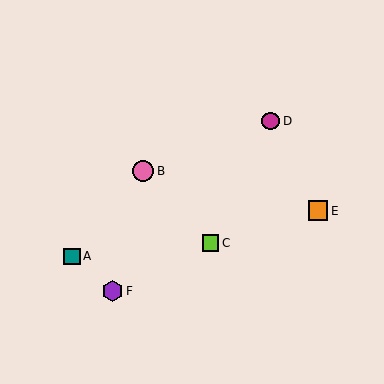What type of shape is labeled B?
Shape B is a pink circle.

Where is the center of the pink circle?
The center of the pink circle is at (143, 171).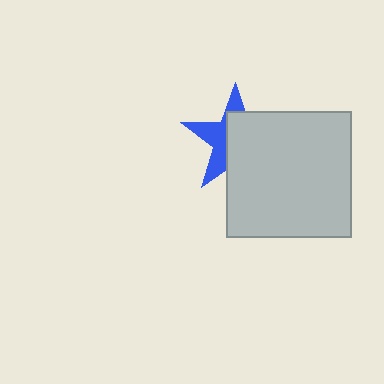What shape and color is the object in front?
The object in front is a light gray square.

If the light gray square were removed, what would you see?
You would see the complete blue star.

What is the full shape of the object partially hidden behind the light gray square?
The partially hidden object is a blue star.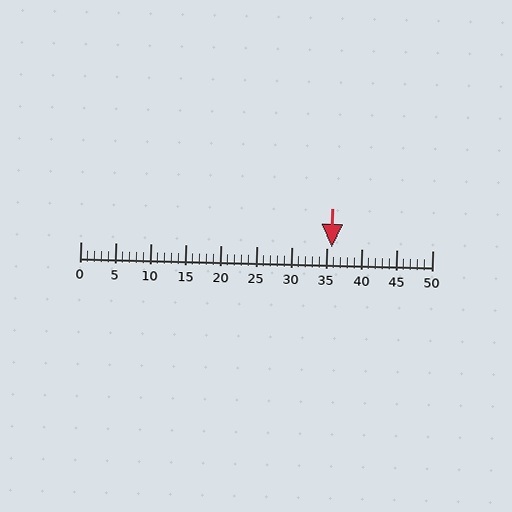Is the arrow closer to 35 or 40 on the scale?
The arrow is closer to 35.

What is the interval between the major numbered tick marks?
The major tick marks are spaced 5 units apart.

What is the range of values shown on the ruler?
The ruler shows values from 0 to 50.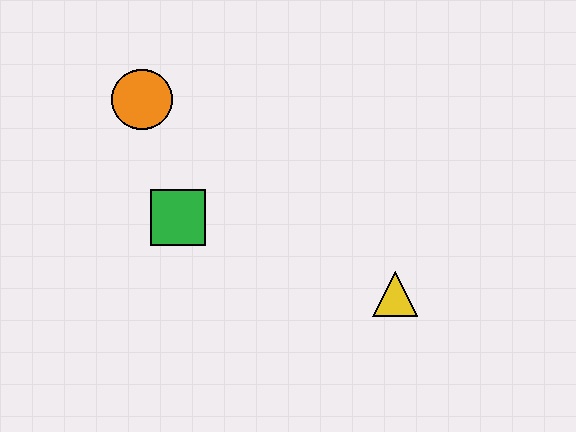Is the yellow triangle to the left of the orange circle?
No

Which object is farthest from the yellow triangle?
The orange circle is farthest from the yellow triangle.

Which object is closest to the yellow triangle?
The green square is closest to the yellow triangle.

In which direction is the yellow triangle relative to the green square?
The yellow triangle is to the right of the green square.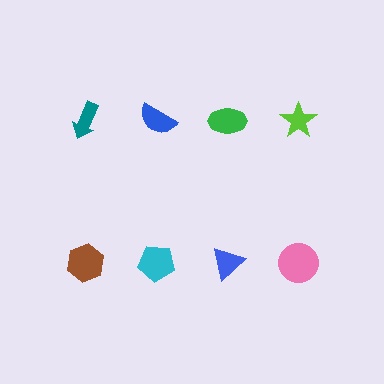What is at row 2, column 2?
A cyan pentagon.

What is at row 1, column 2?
A blue semicircle.